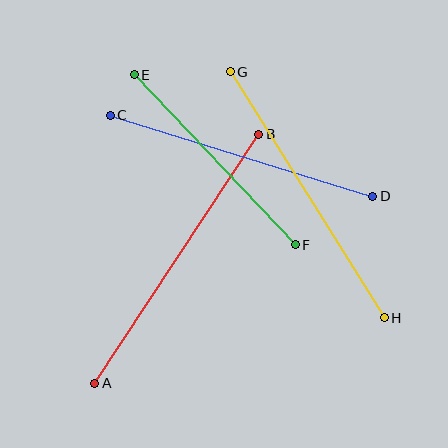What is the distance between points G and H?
The distance is approximately 290 pixels.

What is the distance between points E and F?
The distance is approximately 234 pixels.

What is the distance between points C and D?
The distance is approximately 275 pixels.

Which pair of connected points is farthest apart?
Points A and B are farthest apart.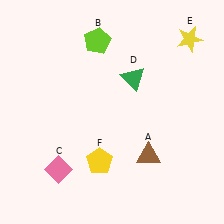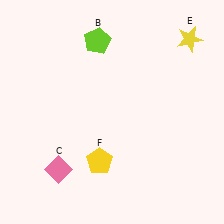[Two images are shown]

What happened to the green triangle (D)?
The green triangle (D) was removed in Image 2. It was in the top-right area of Image 1.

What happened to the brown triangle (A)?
The brown triangle (A) was removed in Image 2. It was in the bottom-right area of Image 1.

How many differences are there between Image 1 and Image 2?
There are 2 differences between the two images.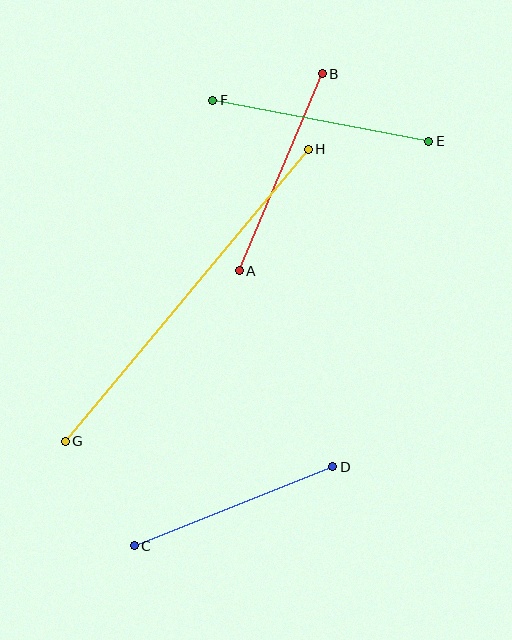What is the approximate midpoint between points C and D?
The midpoint is at approximately (233, 506) pixels.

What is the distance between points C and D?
The distance is approximately 214 pixels.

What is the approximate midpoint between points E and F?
The midpoint is at approximately (321, 121) pixels.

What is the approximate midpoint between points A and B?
The midpoint is at approximately (281, 172) pixels.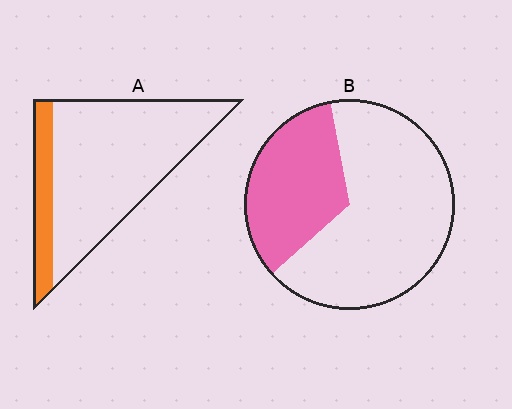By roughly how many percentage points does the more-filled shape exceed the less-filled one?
By roughly 15 percentage points (B over A).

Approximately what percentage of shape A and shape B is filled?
A is approximately 20% and B is approximately 35%.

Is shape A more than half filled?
No.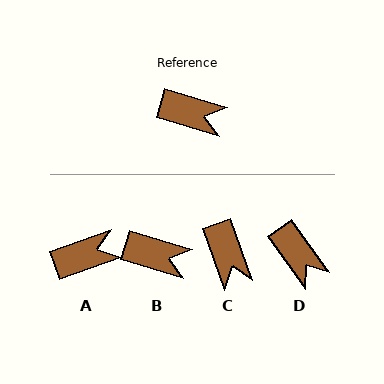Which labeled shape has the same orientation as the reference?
B.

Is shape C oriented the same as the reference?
No, it is off by about 53 degrees.